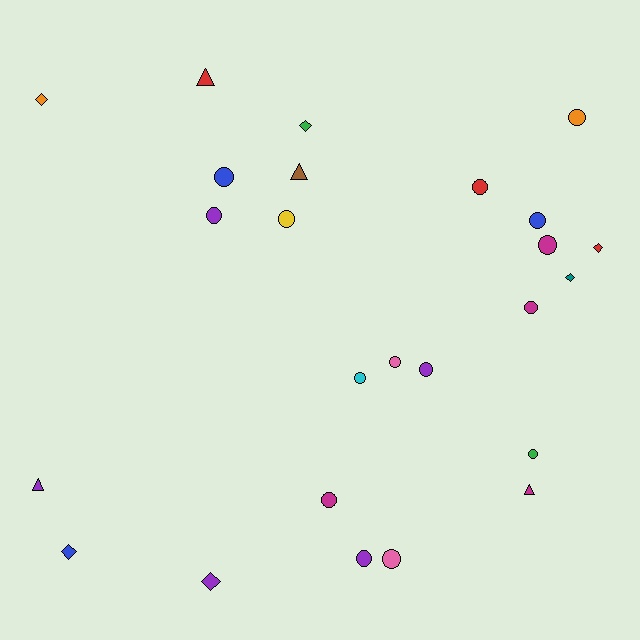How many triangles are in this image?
There are 4 triangles.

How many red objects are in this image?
There are 3 red objects.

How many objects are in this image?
There are 25 objects.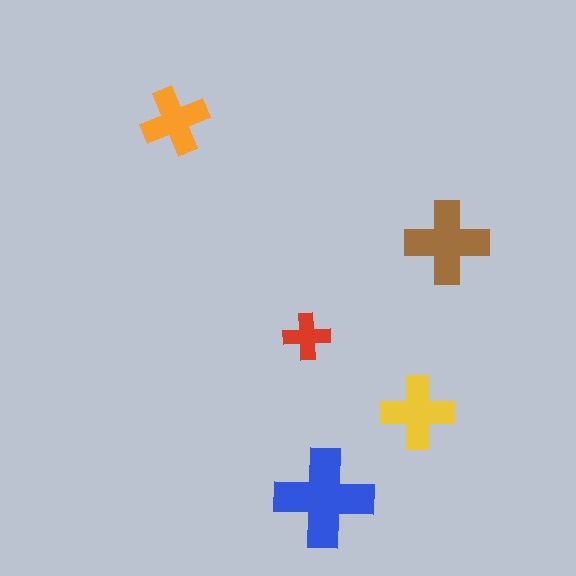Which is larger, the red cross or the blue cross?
The blue one.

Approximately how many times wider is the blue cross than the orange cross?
About 1.5 times wider.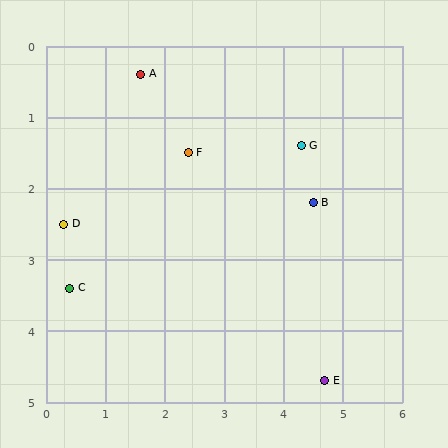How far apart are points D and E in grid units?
Points D and E are about 4.9 grid units apart.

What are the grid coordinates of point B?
Point B is at approximately (4.5, 2.2).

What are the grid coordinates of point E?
Point E is at approximately (4.7, 4.7).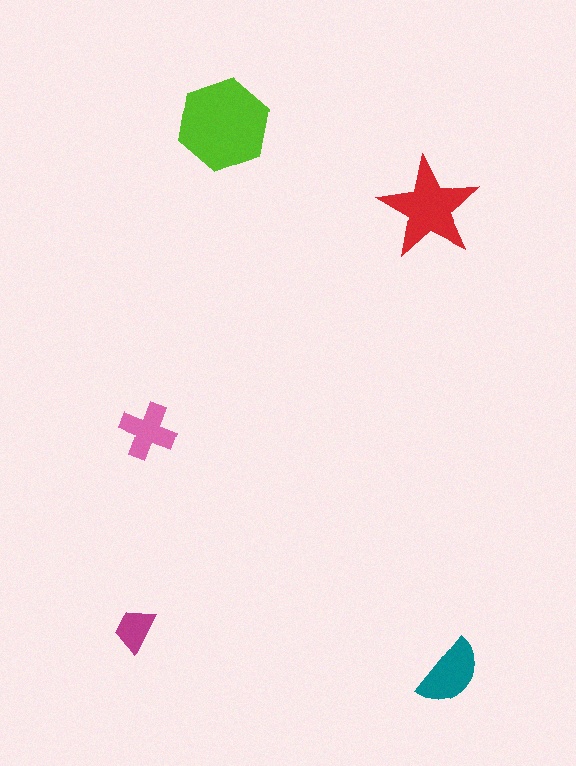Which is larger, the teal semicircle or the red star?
The red star.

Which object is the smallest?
The magenta trapezoid.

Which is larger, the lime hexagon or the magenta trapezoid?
The lime hexagon.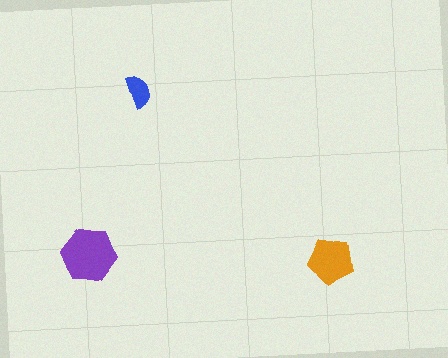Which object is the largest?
The purple hexagon.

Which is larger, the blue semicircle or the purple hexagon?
The purple hexagon.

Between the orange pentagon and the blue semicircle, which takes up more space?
The orange pentagon.